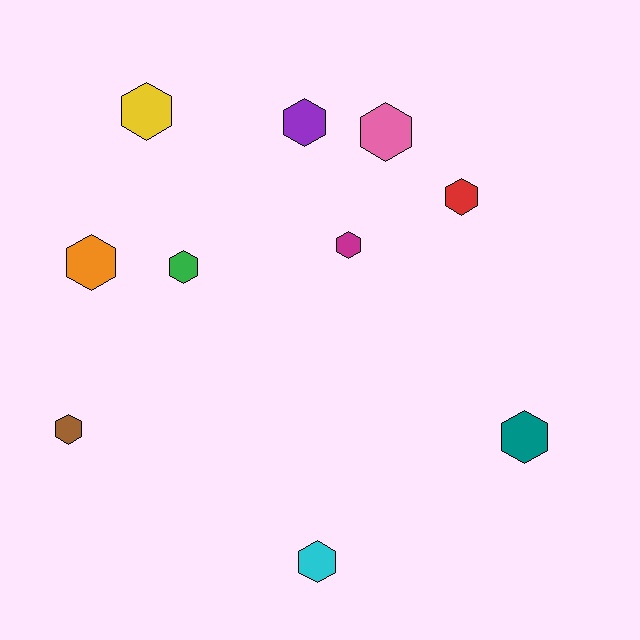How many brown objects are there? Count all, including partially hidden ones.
There is 1 brown object.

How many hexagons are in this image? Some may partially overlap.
There are 10 hexagons.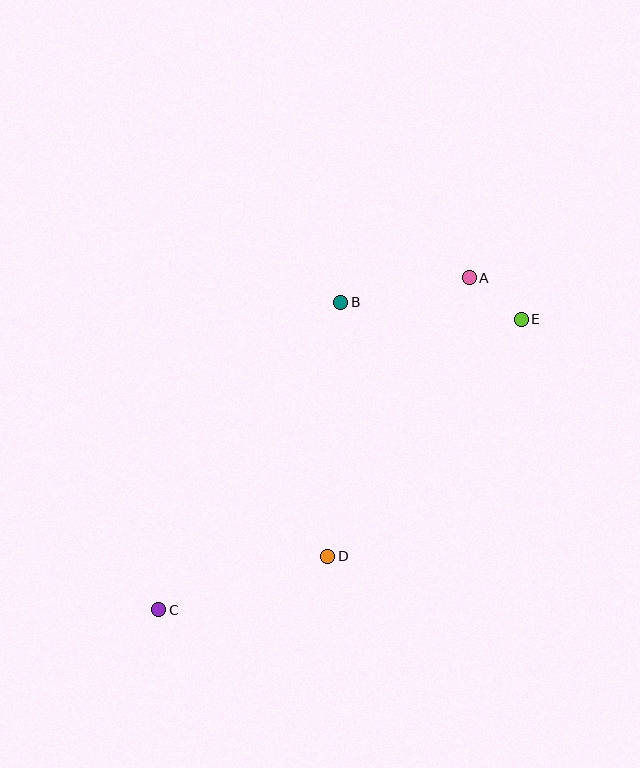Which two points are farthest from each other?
Points C and E are farthest from each other.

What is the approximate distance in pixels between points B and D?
The distance between B and D is approximately 254 pixels.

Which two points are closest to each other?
Points A and E are closest to each other.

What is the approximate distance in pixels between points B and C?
The distance between B and C is approximately 357 pixels.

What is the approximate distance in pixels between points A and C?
The distance between A and C is approximately 455 pixels.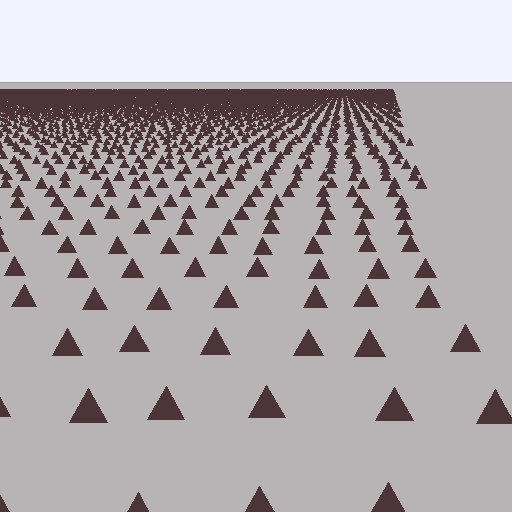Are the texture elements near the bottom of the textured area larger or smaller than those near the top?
Larger. Near the bottom, elements are closer to the viewer and appear at a bigger on-screen size.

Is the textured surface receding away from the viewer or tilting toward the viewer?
The surface is receding away from the viewer. Texture elements get smaller and denser toward the top.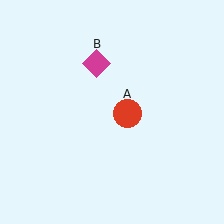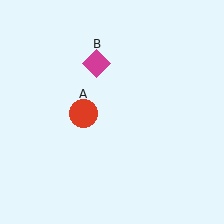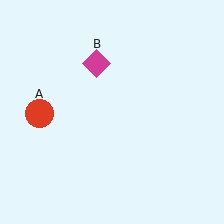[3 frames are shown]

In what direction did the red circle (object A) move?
The red circle (object A) moved left.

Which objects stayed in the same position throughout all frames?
Magenta diamond (object B) remained stationary.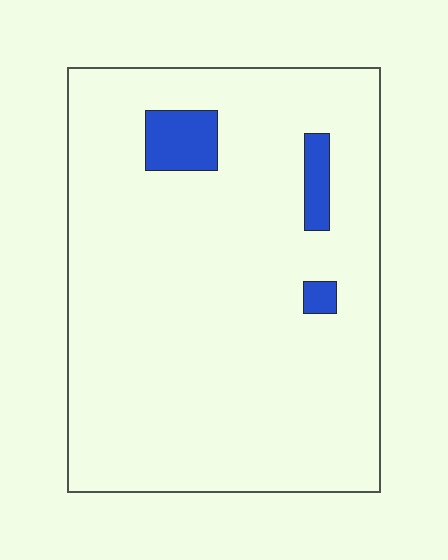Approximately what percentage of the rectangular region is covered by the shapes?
Approximately 5%.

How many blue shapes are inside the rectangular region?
3.